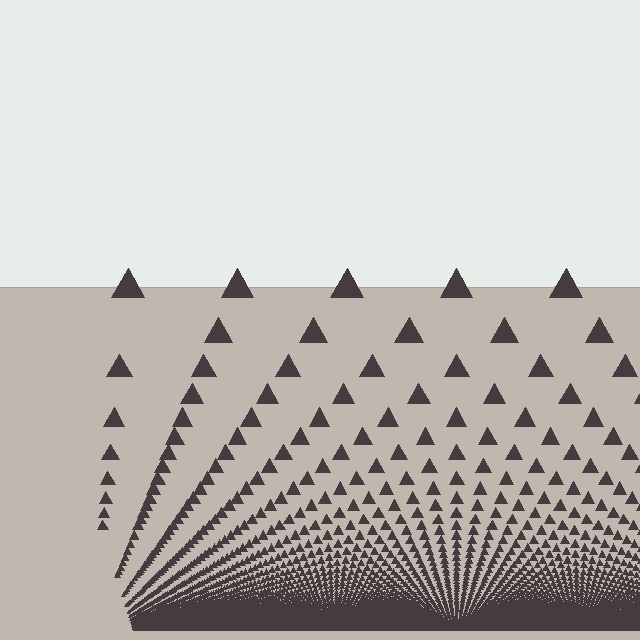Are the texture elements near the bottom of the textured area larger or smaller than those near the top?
Smaller. The gradient is inverted — elements near the bottom are smaller and denser.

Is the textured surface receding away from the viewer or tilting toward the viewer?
The surface appears to tilt toward the viewer. Texture elements get larger and sparser toward the top.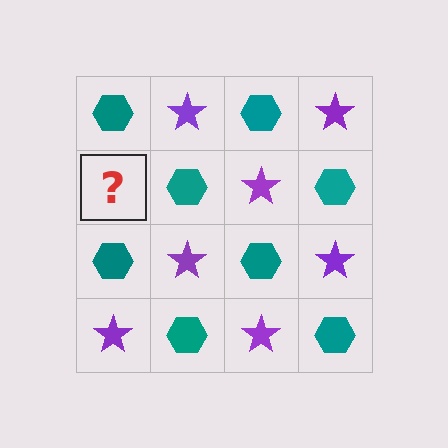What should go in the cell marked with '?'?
The missing cell should contain a purple star.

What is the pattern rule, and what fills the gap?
The rule is that it alternates teal hexagon and purple star in a checkerboard pattern. The gap should be filled with a purple star.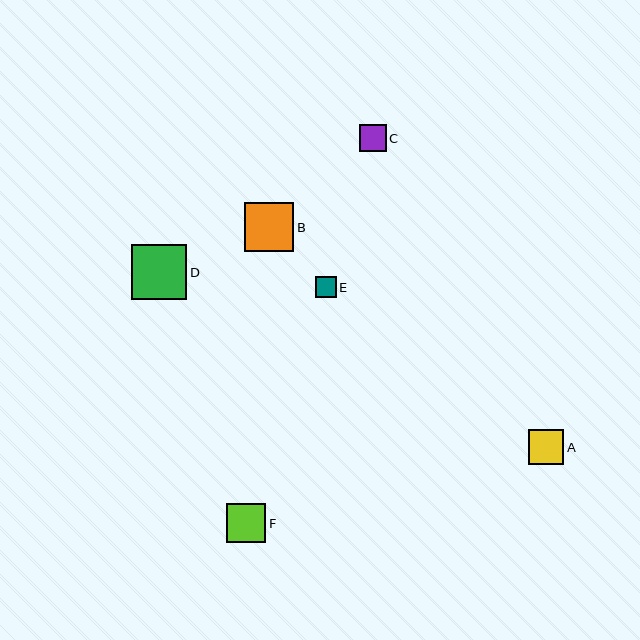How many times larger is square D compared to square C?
Square D is approximately 2.0 times the size of square C.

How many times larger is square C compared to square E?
Square C is approximately 1.3 times the size of square E.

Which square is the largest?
Square D is the largest with a size of approximately 55 pixels.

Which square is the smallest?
Square E is the smallest with a size of approximately 21 pixels.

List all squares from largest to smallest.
From largest to smallest: D, B, F, A, C, E.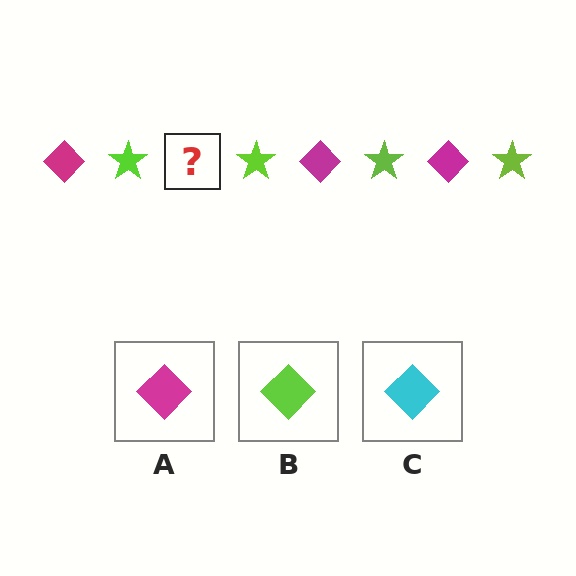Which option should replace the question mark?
Option A.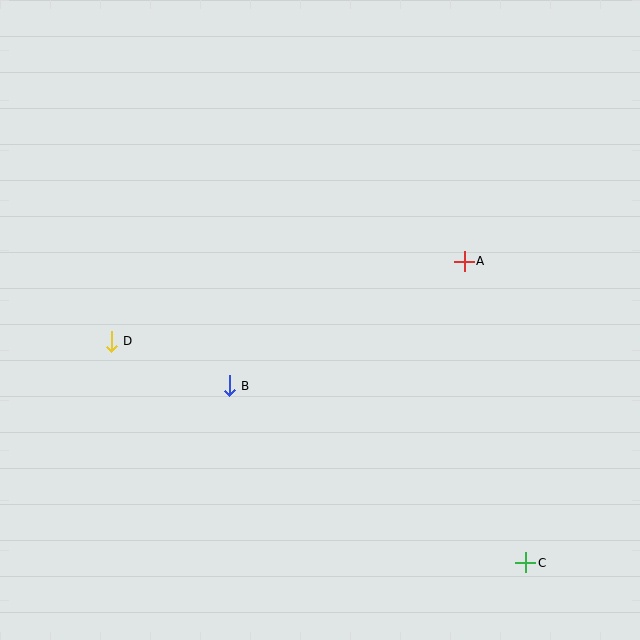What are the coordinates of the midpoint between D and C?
The midpoint between D and C is at (318, 452).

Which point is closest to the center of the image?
Point B at (229, 386) is closest to the center.